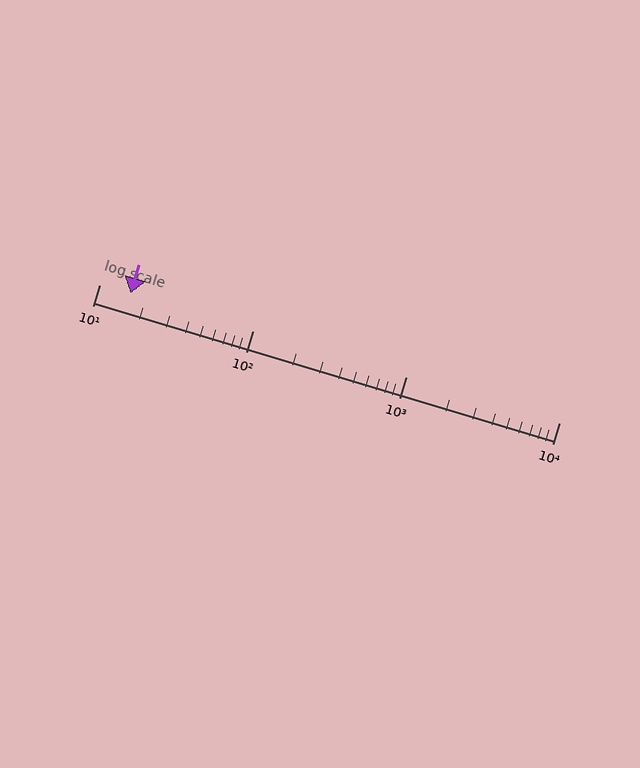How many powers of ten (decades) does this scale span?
The scale spans 3 decades, from 10 to 10000.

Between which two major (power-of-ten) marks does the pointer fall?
The pointer is between 10 and 100.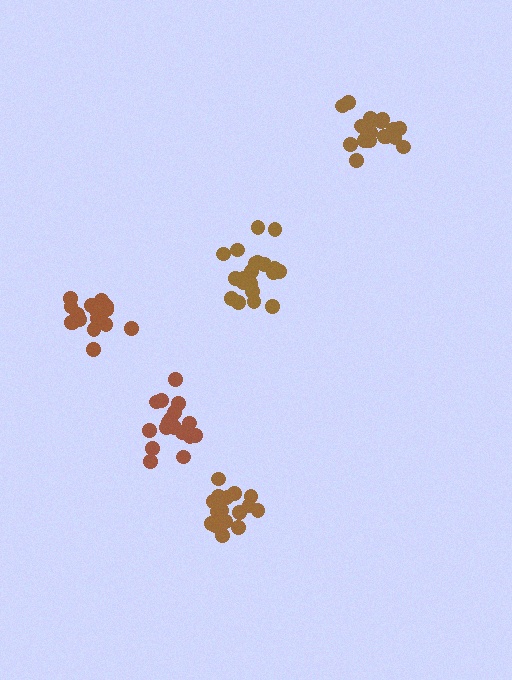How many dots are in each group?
Group 1: 20 dots, Group 2: 20 dots, Group 3: 17 dots, Group 4: 20 dots, Group 5: 16 dots (93 total).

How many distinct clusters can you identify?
There are 5 distinct clusters.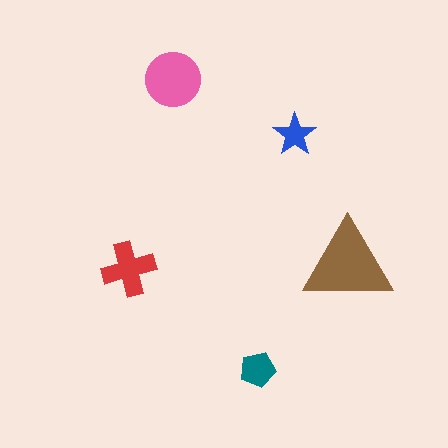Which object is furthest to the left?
The red cross is leftmost.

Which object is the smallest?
The blue star.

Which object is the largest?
The brown triangle.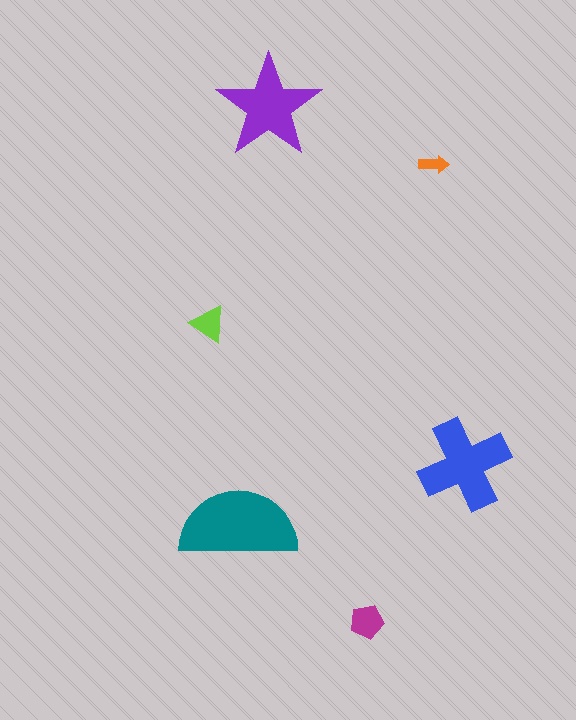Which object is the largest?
The teal semicircle.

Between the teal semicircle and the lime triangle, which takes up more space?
The teal semicircle.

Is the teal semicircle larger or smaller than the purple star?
Larger.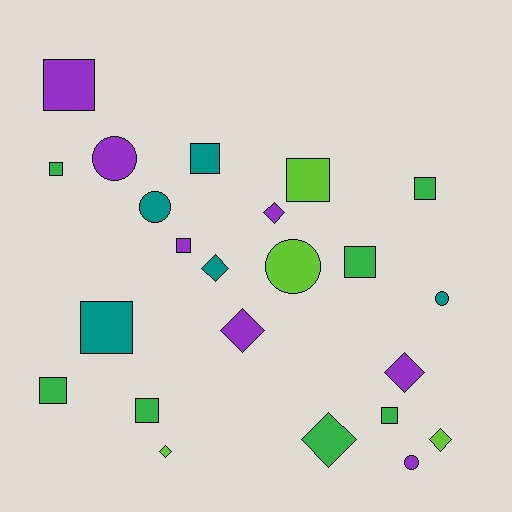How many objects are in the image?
There are 23 objects.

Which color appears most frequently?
Purple, with 7 objects.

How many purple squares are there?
There are 2 purple squares.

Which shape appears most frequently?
Square, with 11 objects.